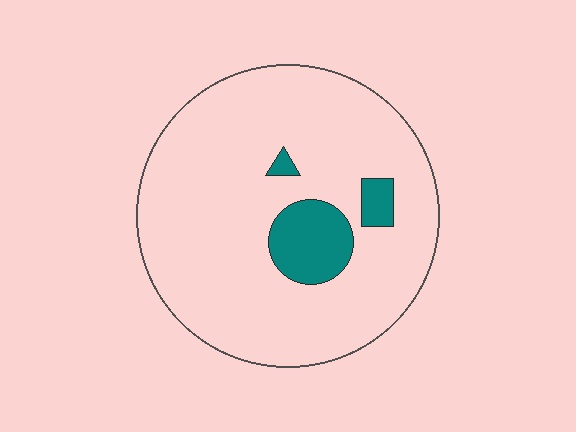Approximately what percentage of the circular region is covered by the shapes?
Approximately 10%.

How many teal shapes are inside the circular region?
3.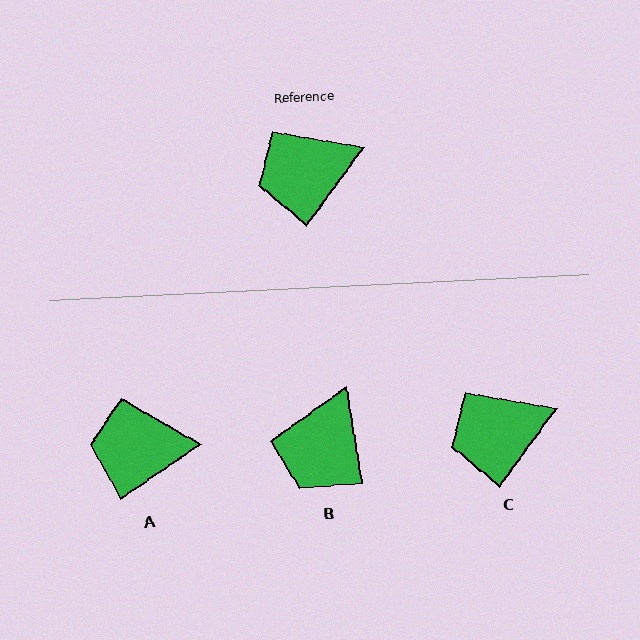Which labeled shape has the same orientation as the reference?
C.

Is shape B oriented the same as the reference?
No, it is off by about 45 degrees.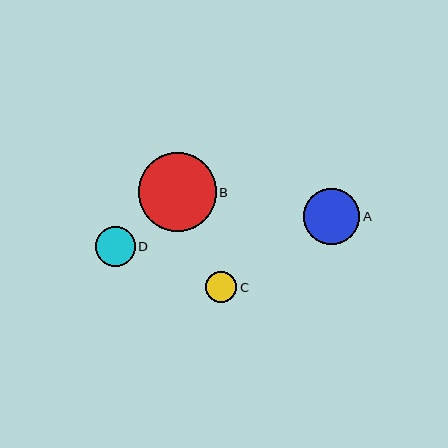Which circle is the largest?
Circle B is the largest with a size of approximately 78 pixels.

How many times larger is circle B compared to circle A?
Circle B is approximately 1.4 times the size of circle A.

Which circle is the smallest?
Circle C is the smallest with a size of approximately 31 pixels.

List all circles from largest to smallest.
From largest to smallest: B, A, D, C.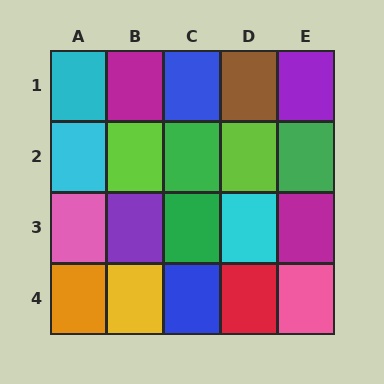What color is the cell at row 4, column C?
Blue.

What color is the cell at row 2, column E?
Green.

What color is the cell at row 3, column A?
Pink.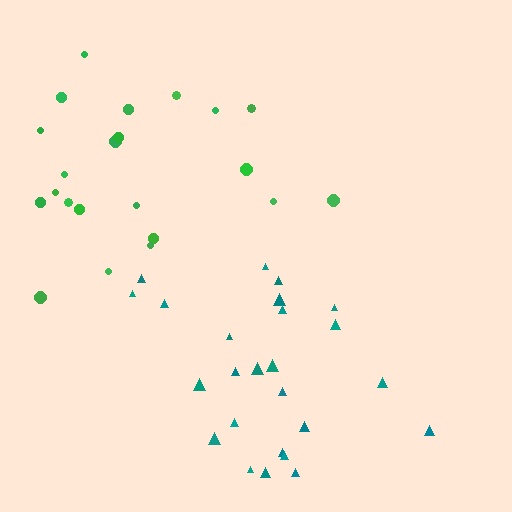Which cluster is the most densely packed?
Teal.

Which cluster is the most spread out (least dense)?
Green.